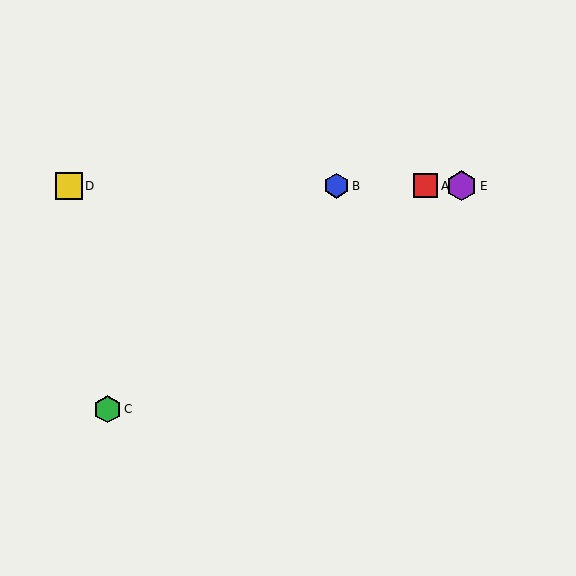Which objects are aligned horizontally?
Objects A, B, D, E are aligned horizontally.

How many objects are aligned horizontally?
4 objects (A, B, D, E) are aligned horizontally.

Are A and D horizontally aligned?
Yes, both are at y≈186.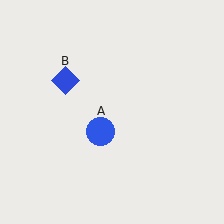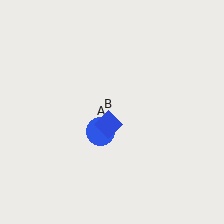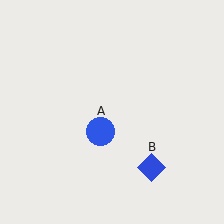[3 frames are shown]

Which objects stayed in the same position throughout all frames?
Blue circle (object A) remained stationary.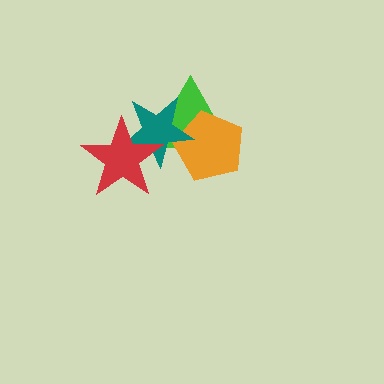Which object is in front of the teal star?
The red star is in front of the teal star.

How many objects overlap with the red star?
2 objects overlap with the red star.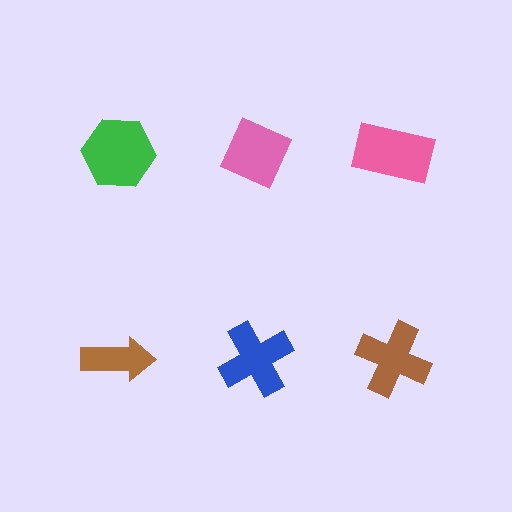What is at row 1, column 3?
A pink rectangle.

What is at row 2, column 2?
A blue cross.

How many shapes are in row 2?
3 shapes.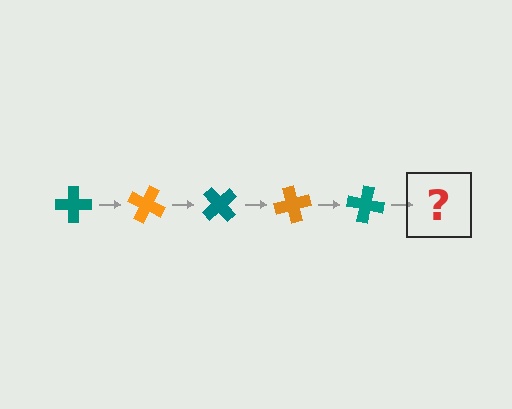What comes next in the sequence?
The next element should be an orange cross, rotated 125 degrees from the start.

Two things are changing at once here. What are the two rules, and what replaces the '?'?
The two rules are that it rotates 25 degrees each step and the color cycles through teal and orange. The '?' should be an orange cross, rotated 125 degrees from the start.